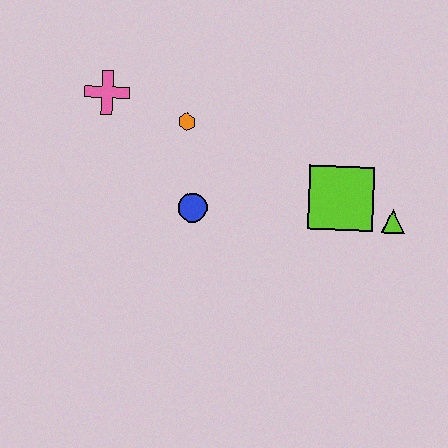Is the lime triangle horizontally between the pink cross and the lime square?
No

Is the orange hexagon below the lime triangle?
No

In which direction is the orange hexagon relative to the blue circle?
The orange hexagon is above the blue circle.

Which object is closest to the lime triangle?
The lime square is closest to the lime triangle.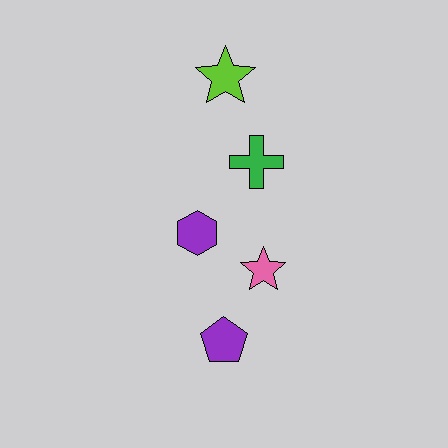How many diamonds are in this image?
There are no diamonds.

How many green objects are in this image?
There is 1 green object.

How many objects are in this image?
There are 5 objects.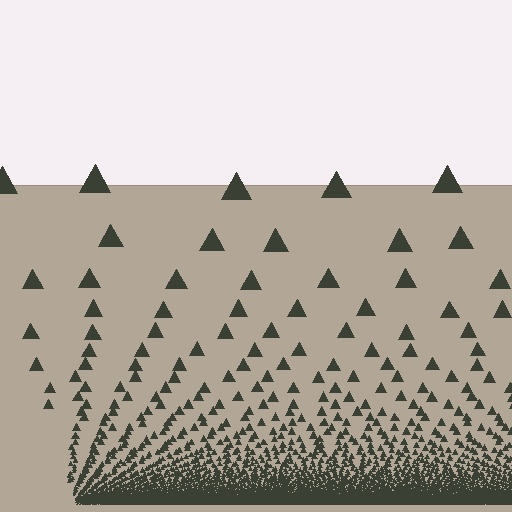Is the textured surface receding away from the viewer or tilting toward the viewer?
The surface appears to tilt toward the viewer. Texture elements get larger and sparser toward the top.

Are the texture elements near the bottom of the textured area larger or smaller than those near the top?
Smaller. The gradient is inverted — elements near the bottom are smaller and denser.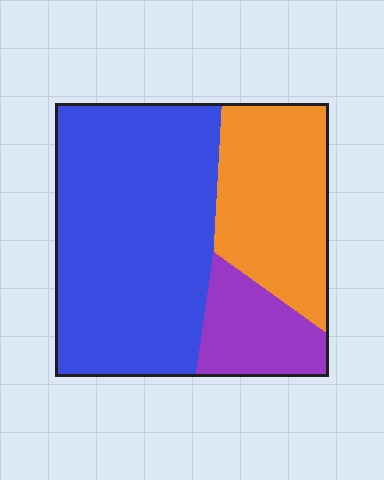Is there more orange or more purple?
Orange.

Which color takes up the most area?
Blue, at roughly 55%.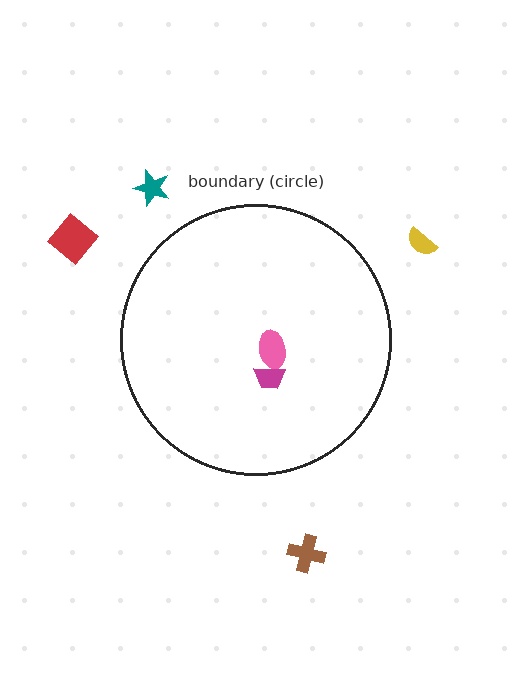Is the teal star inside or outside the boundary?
Outside.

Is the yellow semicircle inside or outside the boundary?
Outside.